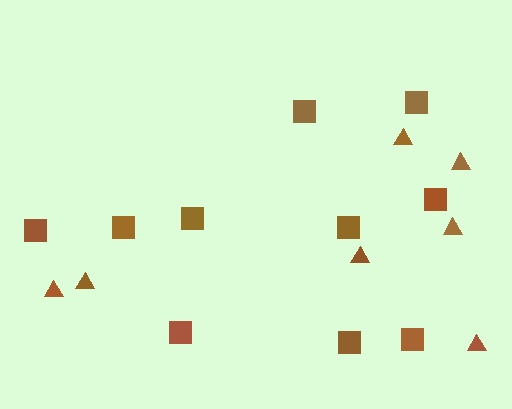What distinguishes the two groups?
There are 2 groups: one group of triangles (7) and one group of squares (10).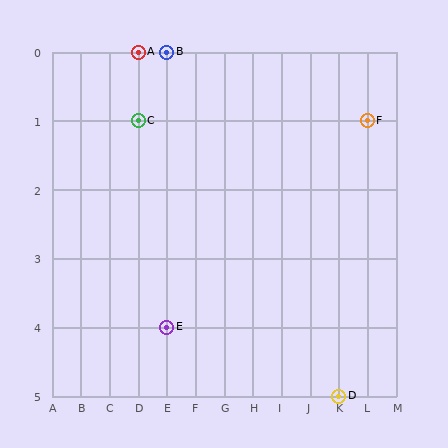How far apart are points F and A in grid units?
Points F and A are 8 columns and 1 row apart (about 8.1 grid units diagonally).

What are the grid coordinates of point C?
Point C is at grid coordinates (D, 1).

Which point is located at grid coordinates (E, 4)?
Point E is at (E, 4).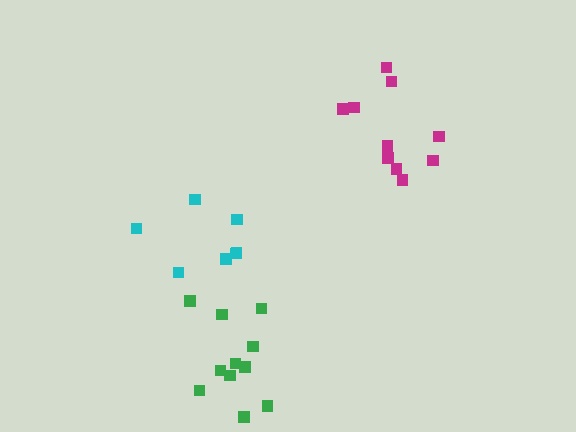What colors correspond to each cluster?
The clusters are colored: green, cyan, magenta.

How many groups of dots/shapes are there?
There are 3 groups.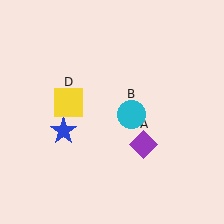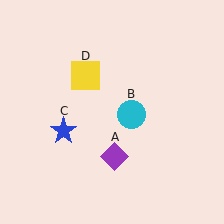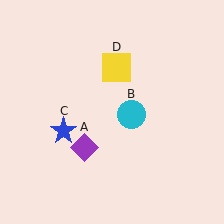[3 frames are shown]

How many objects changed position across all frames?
2 objects changed position: purple diamond (object A), yellow square (object D).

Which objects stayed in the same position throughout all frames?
Cyan circle (object B) and blue star (object C) remained stationary.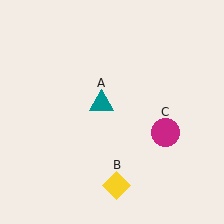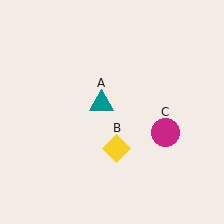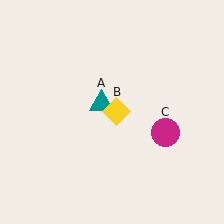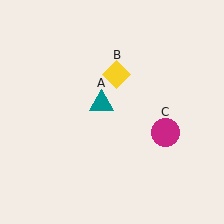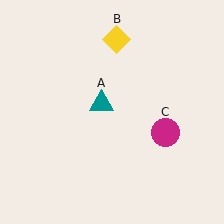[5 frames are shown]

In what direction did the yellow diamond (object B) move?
The yellow diamond (object B) moved up.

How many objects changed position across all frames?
1 object changed position: yellow diamond (object B).